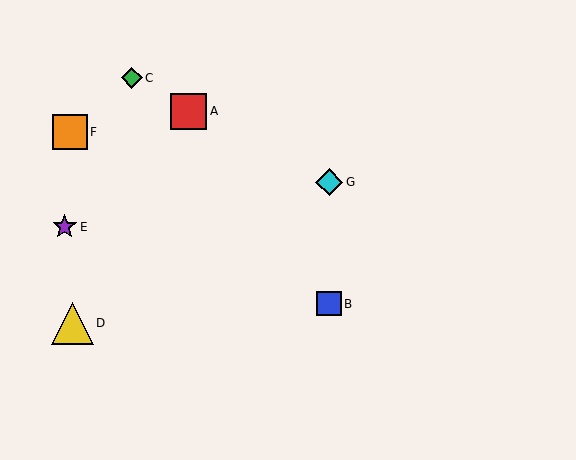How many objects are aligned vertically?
2 objects (B, G) are aligned vertically.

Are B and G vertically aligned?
Yes, both are at x≈329.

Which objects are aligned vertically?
Objects B, G are aligned vertically.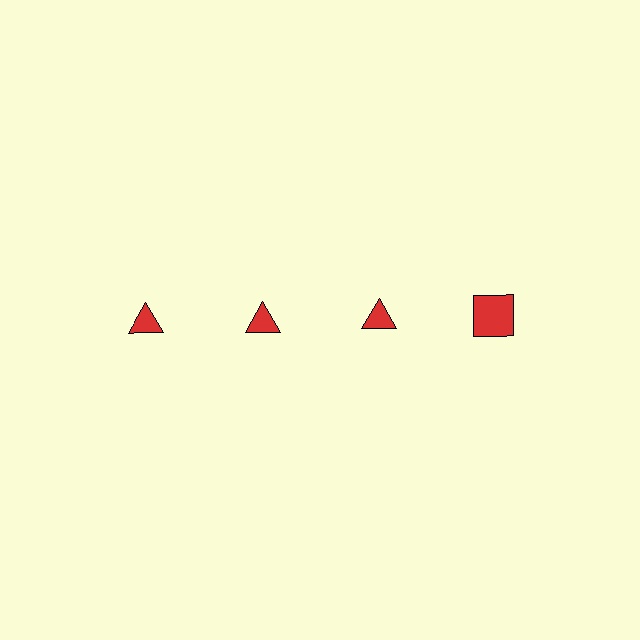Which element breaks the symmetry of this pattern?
The red square in the top row, second from right column breaks the symmetry. All other shapes are red triangles.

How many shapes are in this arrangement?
There are 4 shapes arranged in a grid pattern.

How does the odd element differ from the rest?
It has a different shape: square instead of triangle.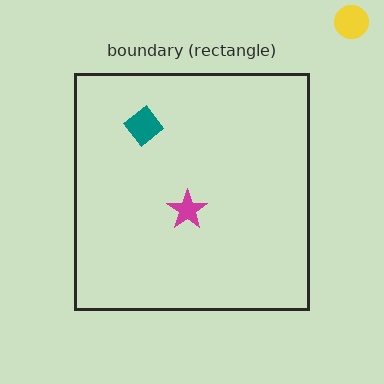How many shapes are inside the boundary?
2 inside, 1 outside.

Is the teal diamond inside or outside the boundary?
Inside.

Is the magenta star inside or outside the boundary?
Inside.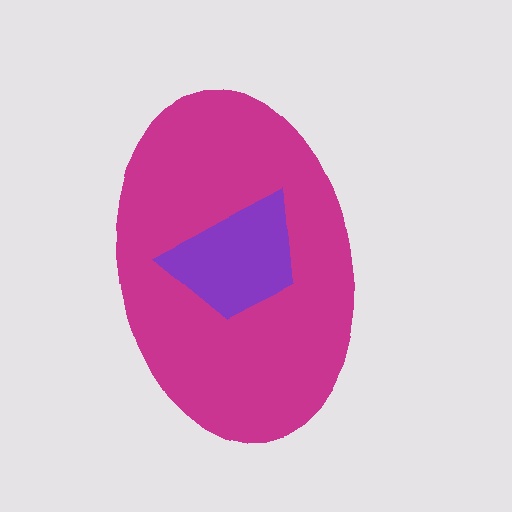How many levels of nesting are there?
2.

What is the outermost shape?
The magenta ellipse.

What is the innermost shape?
The purple trapezoid.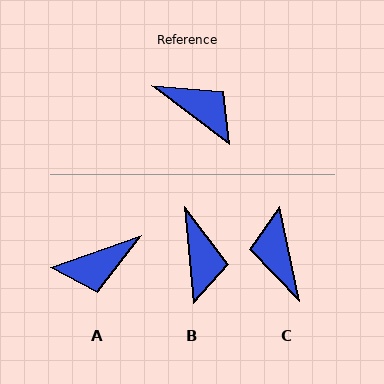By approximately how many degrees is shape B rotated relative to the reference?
Approximately 48 degrees clockwise.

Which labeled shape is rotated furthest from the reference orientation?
C, about 139 degrees away.